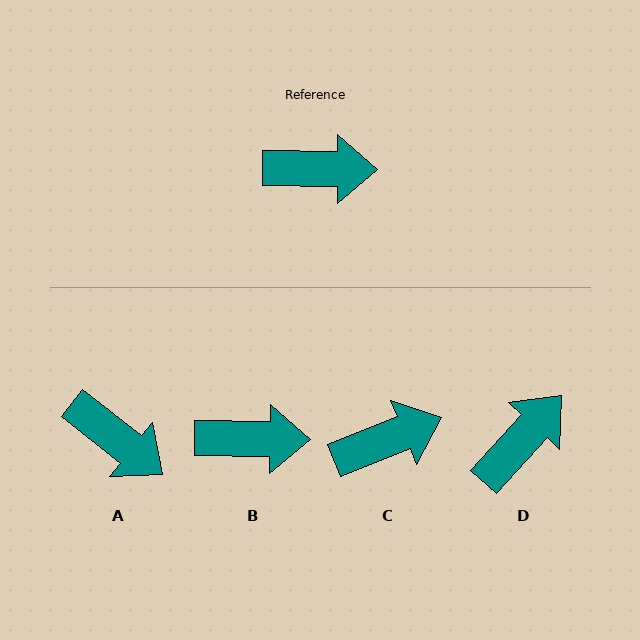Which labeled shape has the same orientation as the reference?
B.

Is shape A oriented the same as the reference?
No, it is off by about 38 degrees.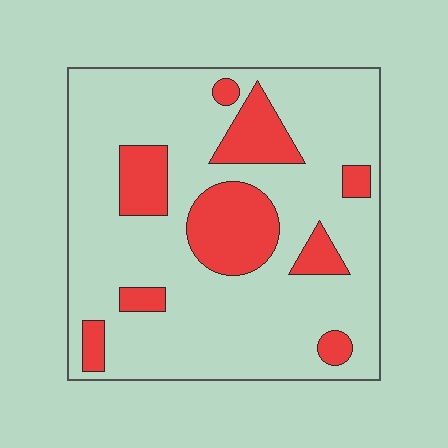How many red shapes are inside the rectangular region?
9.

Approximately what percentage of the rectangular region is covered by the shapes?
Approximately 20%.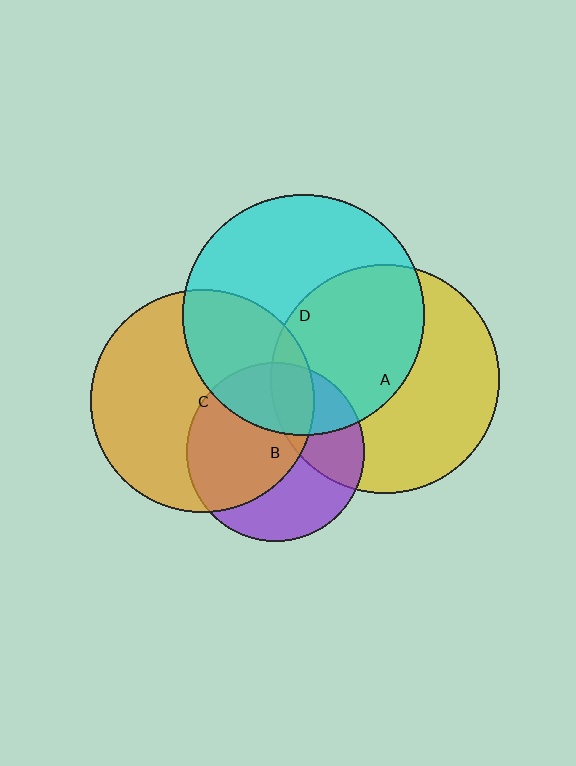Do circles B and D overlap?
Yes.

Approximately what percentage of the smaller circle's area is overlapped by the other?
Approximately 30%.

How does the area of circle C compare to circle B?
Approximately 1.6 times.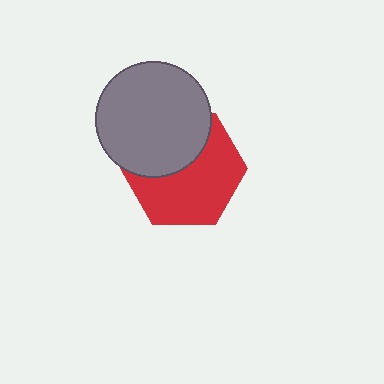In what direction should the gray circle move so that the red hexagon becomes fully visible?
The gray circle should move up. That is the shortest direction to clear the overlap and leave the red hexagon fully visible.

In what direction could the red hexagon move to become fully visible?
The red hexagon could move down. That would shift it out from behind the gray circle entirely.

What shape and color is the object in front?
The object in front is a gray circle.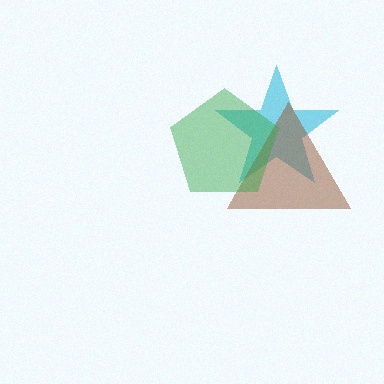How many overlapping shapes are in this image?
There are 3 overlapping shapes in the image.